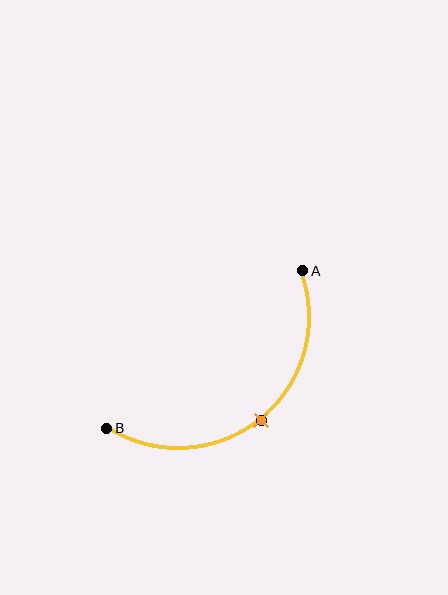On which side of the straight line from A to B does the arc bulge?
The arc bulges below and to the right of the straight line connecting A and B.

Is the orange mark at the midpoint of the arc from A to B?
Yes. The orange mark lies on the arc at equal arc-length from both A and B — it is the arc midpoint.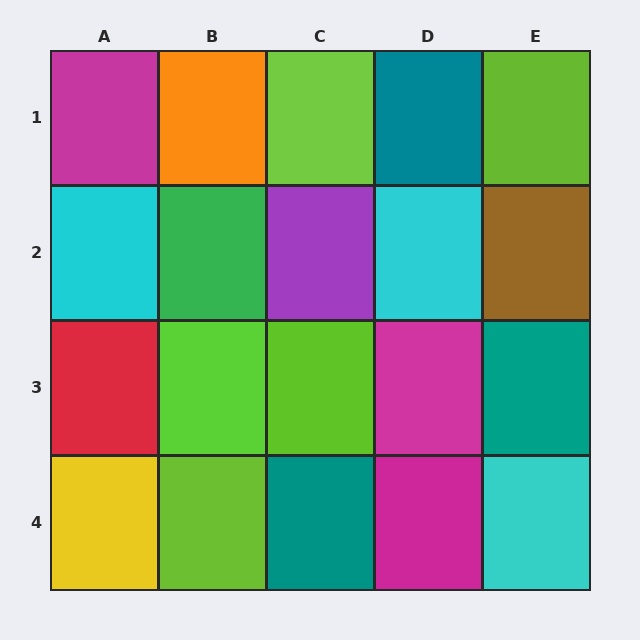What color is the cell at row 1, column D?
Teal.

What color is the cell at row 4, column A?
Yellow.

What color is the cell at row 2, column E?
Brown.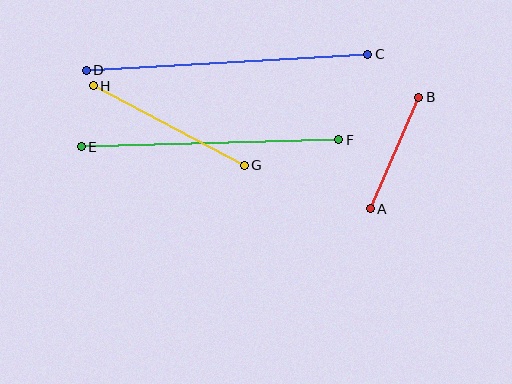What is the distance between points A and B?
The distance is approximately 122 pixels.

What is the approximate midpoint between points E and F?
The midpoint is at approximately (210, 143) pixels.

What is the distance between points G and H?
The distance is approximately 171 pixels.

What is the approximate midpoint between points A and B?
The midpoint is at approximately (395, 153) pixels.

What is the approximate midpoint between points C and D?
The midpoint is at approximately (227, 62) pixels.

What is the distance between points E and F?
The distance is approximately 258 pixels.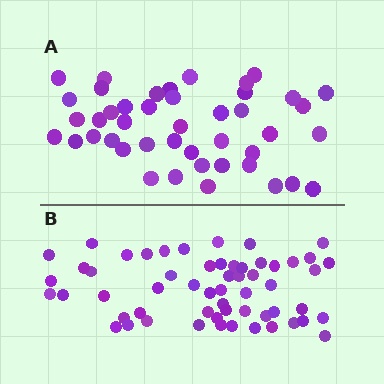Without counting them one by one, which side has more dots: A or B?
Region B (the bottom region) has more dots.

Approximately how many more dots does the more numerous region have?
Region B has approximately 15 more dots than region A.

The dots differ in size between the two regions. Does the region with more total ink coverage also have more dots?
No. Region A has more total ink coverage because its dots are larger, but region B actually contains more individual dots. Total area can be misleading — the number of items is what matters here.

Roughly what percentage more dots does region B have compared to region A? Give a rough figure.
About 30% more.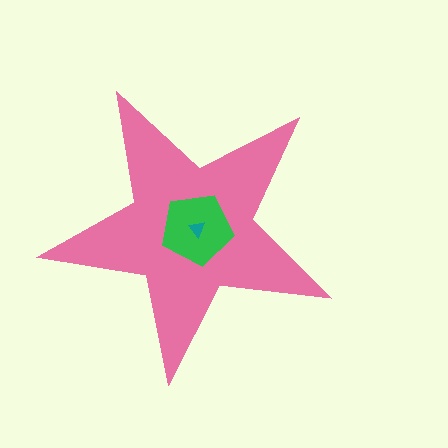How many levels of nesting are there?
3.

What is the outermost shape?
The pink star.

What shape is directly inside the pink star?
The green pentagon.